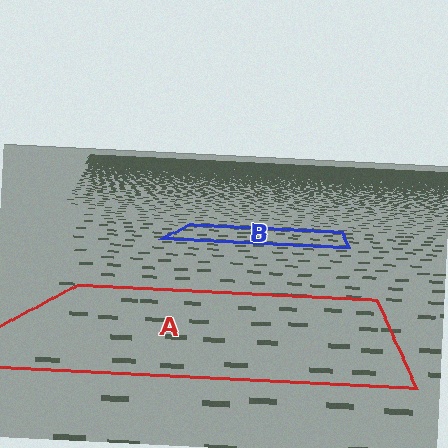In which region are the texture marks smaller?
The texture marks are smaller in region B, because it is farther away.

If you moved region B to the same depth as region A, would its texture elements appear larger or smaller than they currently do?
They would appear larger. At a closer depth, the same texture elements are projected at a bigger on-screen size.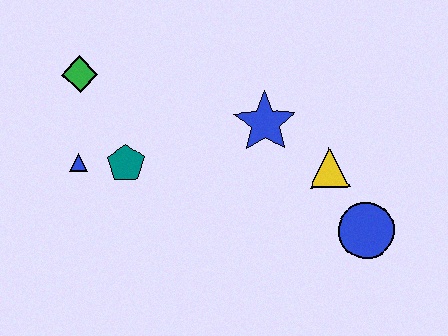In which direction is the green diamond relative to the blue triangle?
The green diamond is above the blue triangle.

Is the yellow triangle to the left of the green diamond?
No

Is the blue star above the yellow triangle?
Yes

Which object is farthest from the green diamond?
The blue circle is farthest from the green diamond.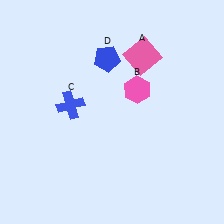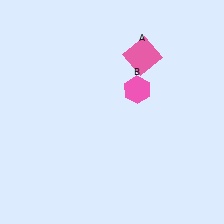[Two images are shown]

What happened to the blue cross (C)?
The blue cross (C) was removed in Image 2. It was in the top-left area of Image 1.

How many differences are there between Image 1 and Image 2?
There are 2 differences between the two images.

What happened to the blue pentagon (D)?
The blue pentagon (D) was removed in Image 2. It was in the top-left area of Image 1.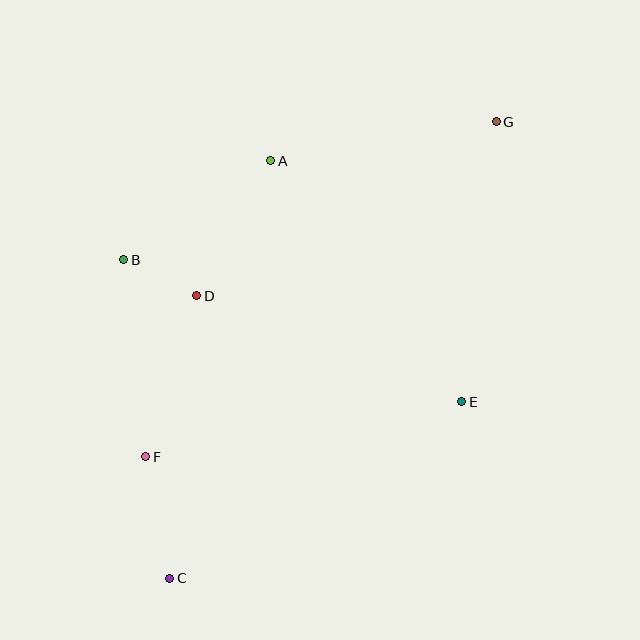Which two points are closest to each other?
Points B and D are closest to each other.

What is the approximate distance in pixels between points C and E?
The distance between C and E is approximately 341 pixels.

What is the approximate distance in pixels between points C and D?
The distance between C and D is approximately 284 pixels.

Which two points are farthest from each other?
Points C and G are farthest from each other.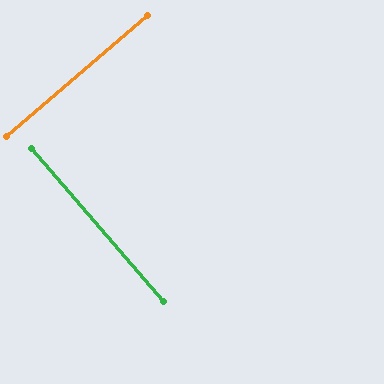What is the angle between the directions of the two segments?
Approximately 90 degrees.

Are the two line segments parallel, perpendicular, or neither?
Perpendicular — they meet at approximately 90°.